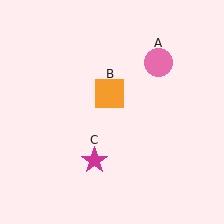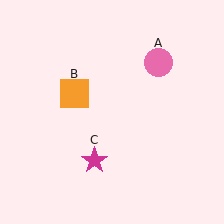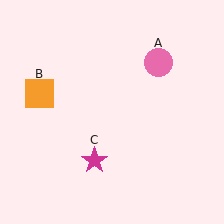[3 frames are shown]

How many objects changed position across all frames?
1 object changed position: orange square (object B).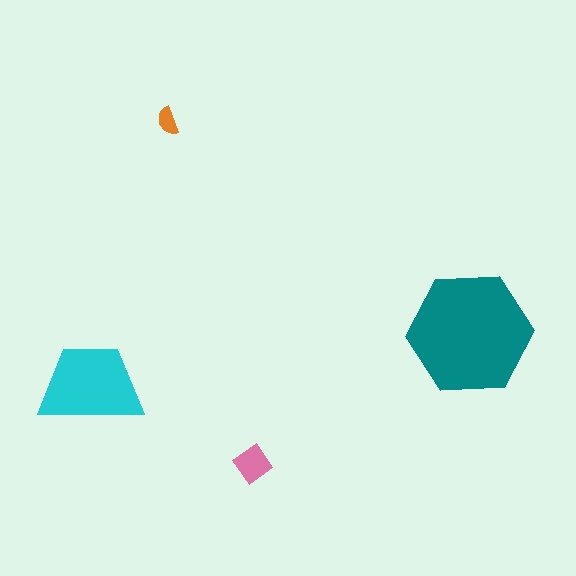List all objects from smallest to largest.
The orange semicircle, the pink diamond, the cyan trapezoid, the teal hexagon.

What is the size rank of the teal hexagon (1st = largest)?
1st.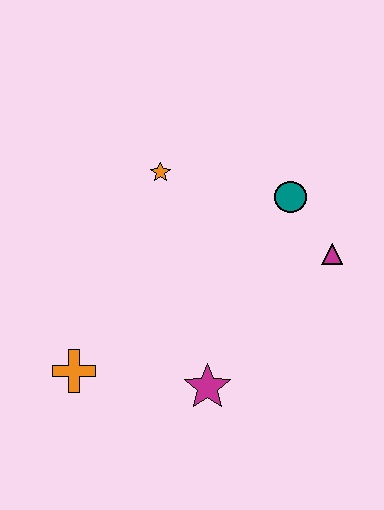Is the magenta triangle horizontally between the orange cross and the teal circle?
No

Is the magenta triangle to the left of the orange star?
No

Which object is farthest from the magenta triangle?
The orange cross is farthest from the magenta triangle.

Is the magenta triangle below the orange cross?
No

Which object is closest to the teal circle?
The magenta triangle is closest to the teal circle.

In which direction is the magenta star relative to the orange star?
The magenta star is below the orange star.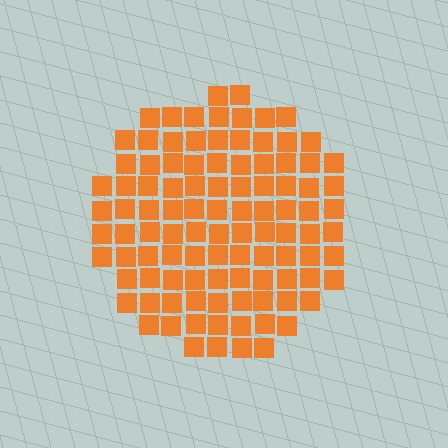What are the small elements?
The small elements are squares.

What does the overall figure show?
The overall figure shows a circle.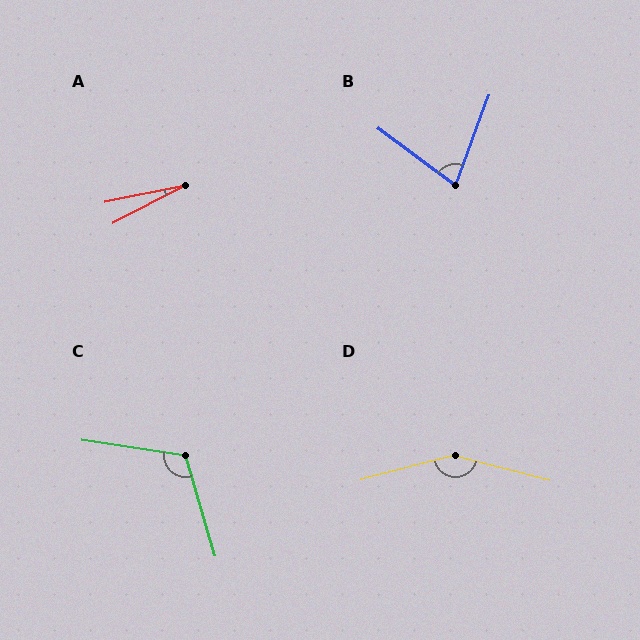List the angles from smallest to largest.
A (16°), B (74°), C (115°), D (151°).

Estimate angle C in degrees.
Approximately 115 degrees.